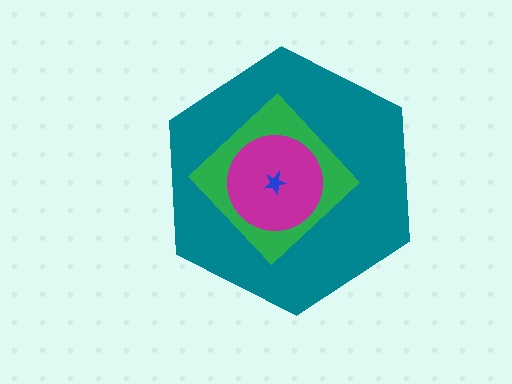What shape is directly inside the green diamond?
The magenta circle.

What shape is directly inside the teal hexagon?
The green diamond.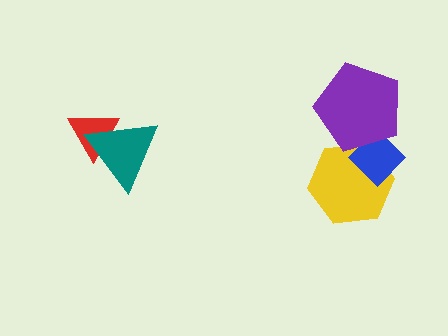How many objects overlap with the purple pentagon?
2 objects overlap with the purple pentagon.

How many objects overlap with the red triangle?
1 object overlaps with the red triangle.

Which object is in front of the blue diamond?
The purple pentagon is in front of the blue diamond.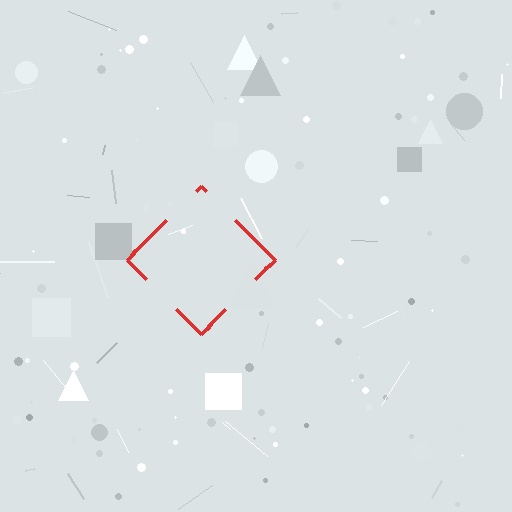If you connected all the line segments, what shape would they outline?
They would outline a diamond.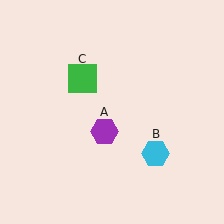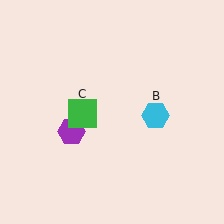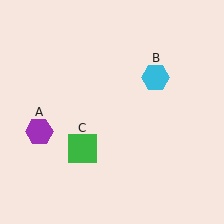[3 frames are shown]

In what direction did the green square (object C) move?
The green square (object C) moved down.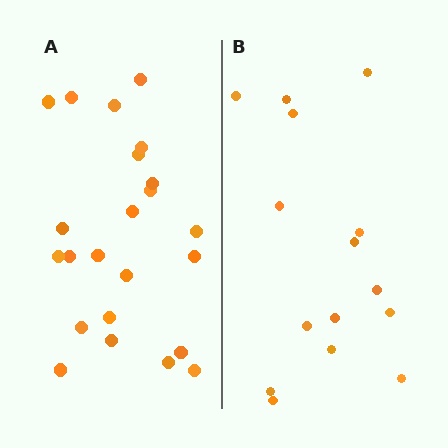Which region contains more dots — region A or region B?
Region A (the left region) has more dots.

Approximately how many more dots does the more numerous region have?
Region A has roughly 8 or so more dots than region B.